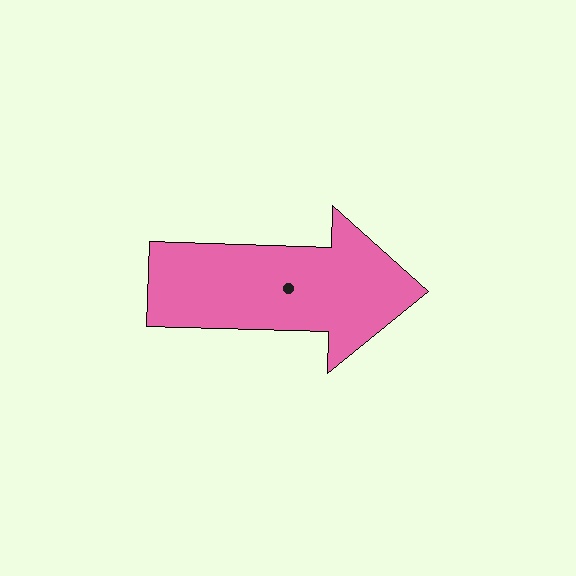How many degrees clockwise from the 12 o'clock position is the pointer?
Approximately 92 degrees.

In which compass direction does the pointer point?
East.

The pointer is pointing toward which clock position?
Roughly 3 o'clock.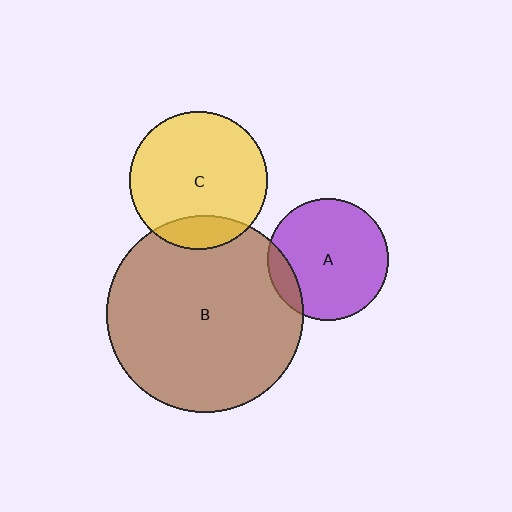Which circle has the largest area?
Circle B (brown).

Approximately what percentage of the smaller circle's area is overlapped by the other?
Approximately 10%.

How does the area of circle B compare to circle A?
Approximately 2.6 times.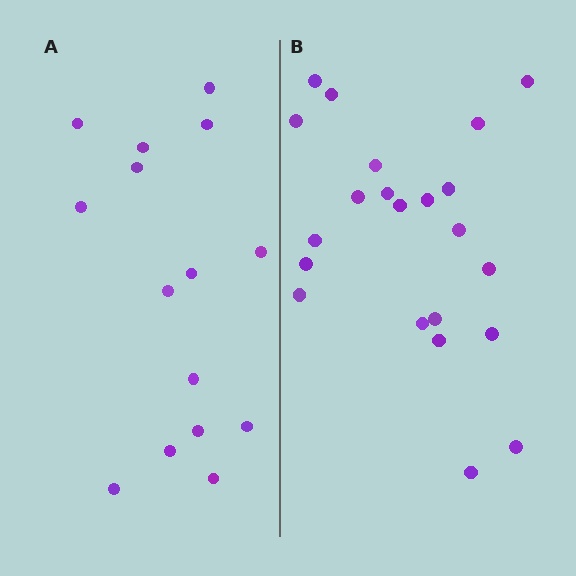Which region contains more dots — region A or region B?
Region B (the right region) has more dots.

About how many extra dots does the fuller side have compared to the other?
Region B has roughly 8 or so more dots than region A.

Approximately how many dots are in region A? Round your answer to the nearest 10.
About 20 dots. (The exact count is 15, which rounds to 20.)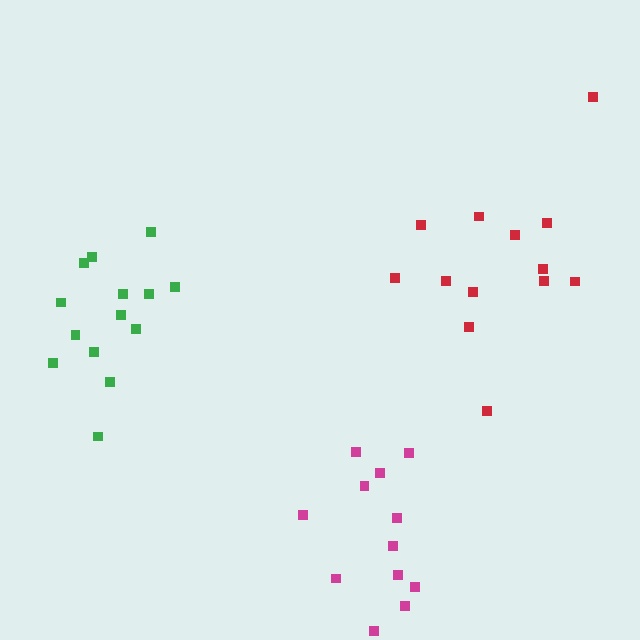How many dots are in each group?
Group 1: 13 dots, Group 2: 14 dots, Group 3: 12 dots (39 total).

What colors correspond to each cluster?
The clusters are colored: red, green, magenta.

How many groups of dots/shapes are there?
There are 3 groups.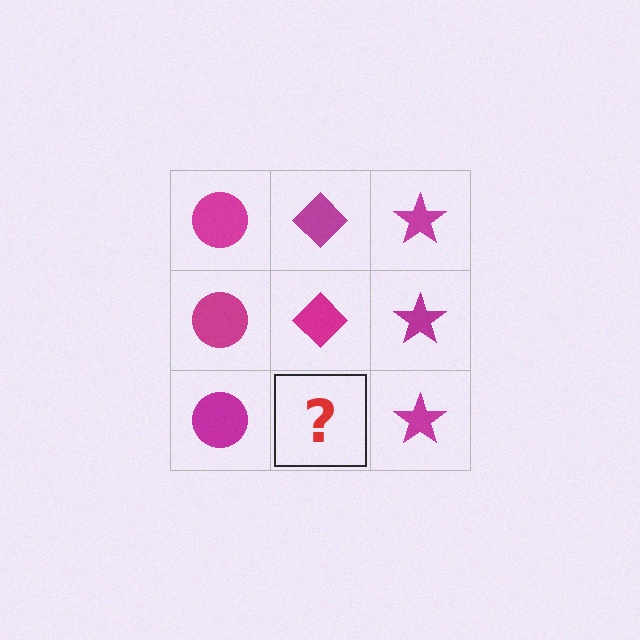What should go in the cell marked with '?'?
The missing cell should contain a magenta diamond.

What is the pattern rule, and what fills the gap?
The rule is that each column has a consistent shape. The gap should be filled with a magenta diamond.